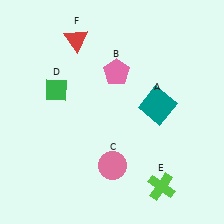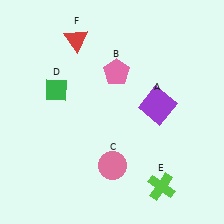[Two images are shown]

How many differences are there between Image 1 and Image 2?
There is 1 difference between the two images.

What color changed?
The square (A) changed from teal in Image 1 to purple in Image 2.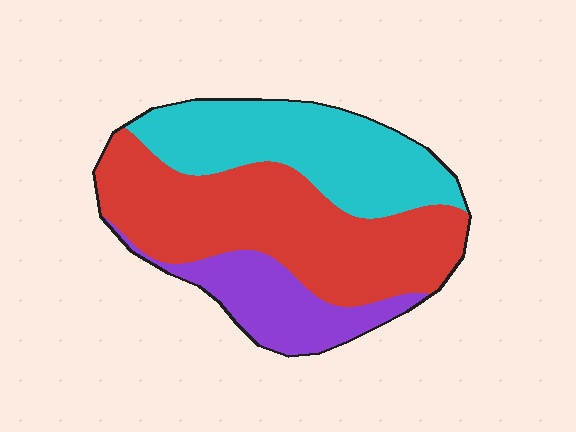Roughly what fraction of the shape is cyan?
Cyan covers around 35% of the shape.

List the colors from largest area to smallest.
From largest to smallest: red, cyan, purple.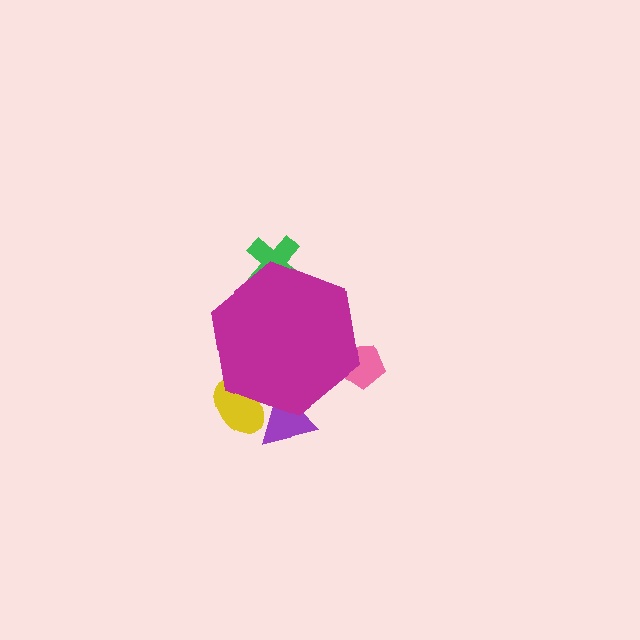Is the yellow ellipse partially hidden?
Yes, the yellow ellipse is partially hidden behind the magenta hexagon.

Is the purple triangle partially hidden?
Yes, the purple triangle is partially hidden behind the magenta hexagon.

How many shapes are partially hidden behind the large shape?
4 shapes are partially hidden.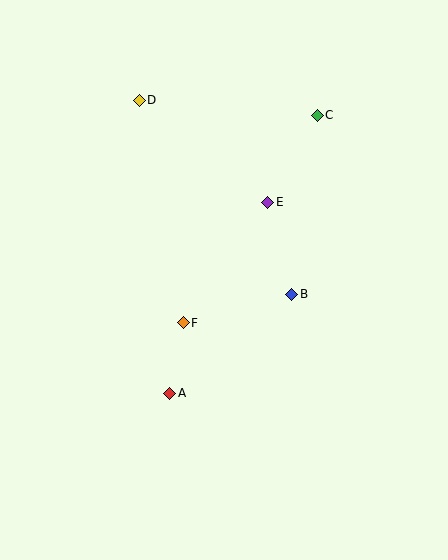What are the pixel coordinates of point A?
Point A is at (170, 393).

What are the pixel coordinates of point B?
Point B is at (291, 294).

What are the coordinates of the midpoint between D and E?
The midpoint between D and E is at (204, 151).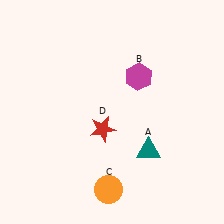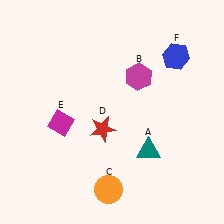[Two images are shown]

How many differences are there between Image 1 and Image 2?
There are 2 differences between the two images.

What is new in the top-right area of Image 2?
A blue hexagon (F) was added in the top-right area of Image 2.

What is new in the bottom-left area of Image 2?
A magenta diamond (E) was added in the bottom-left area of Image 2.